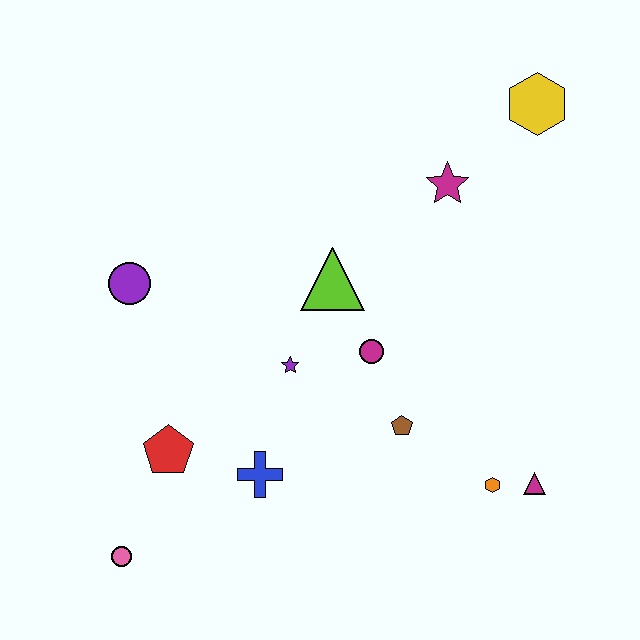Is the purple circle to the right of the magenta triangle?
No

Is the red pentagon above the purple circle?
No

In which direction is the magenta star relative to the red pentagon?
The magenta star is to the right of the red pentagon.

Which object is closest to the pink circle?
The red pentagon is closest to the pink circle.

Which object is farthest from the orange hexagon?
The purple circle is farthest from the orange hexagon.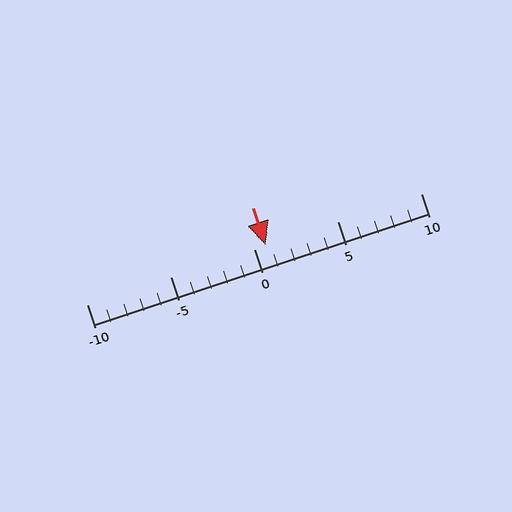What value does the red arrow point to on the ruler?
The red arrow points to approximately 1.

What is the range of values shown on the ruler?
The ruler shows values from -10 to 10.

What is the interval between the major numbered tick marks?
The major tick marks are spaced 5 units apart.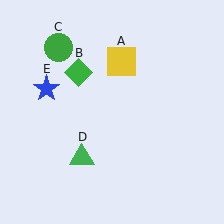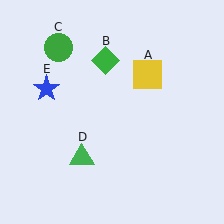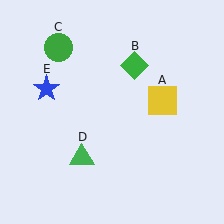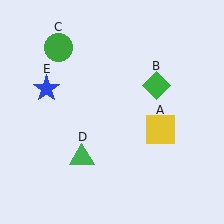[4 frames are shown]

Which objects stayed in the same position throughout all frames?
Green circle (object C) and green triangle (object D) and blue star (object E) remained stationary.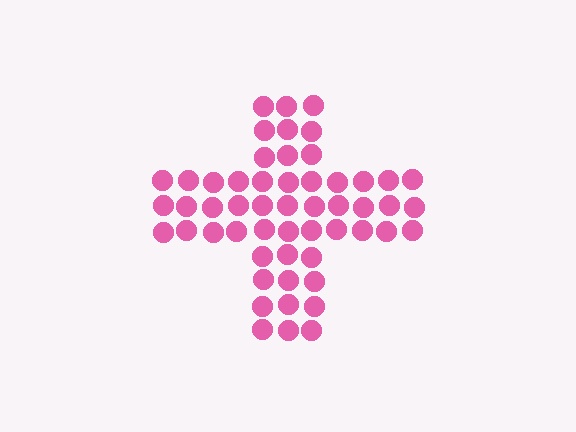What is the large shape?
The large shape is a cross.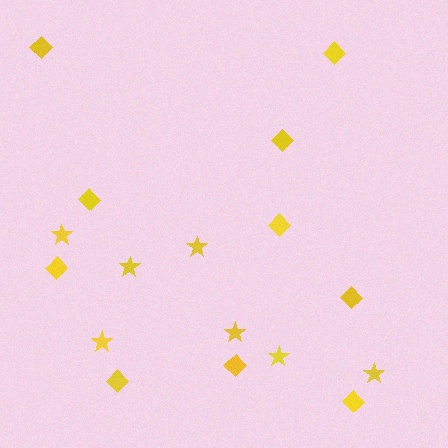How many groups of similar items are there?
There are 2 groups: one group of diamonds (10) and one group of stars (7).